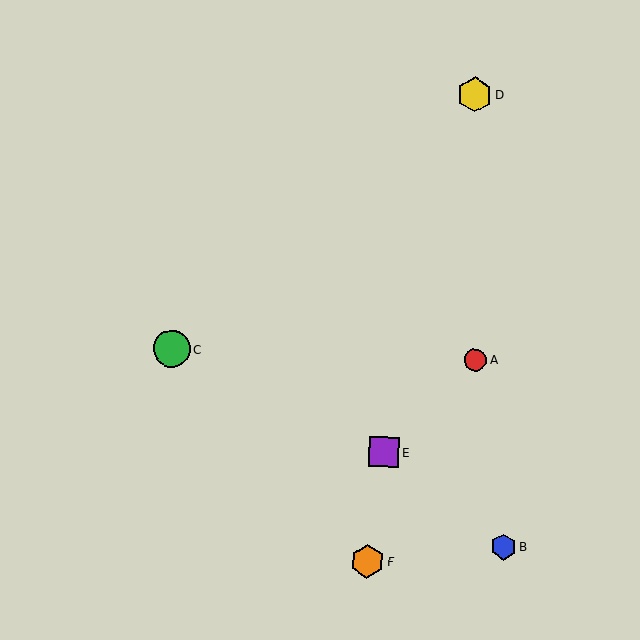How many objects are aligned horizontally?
2 objects (A, C) are aligned horizontally.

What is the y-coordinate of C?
Object C is at y≈349.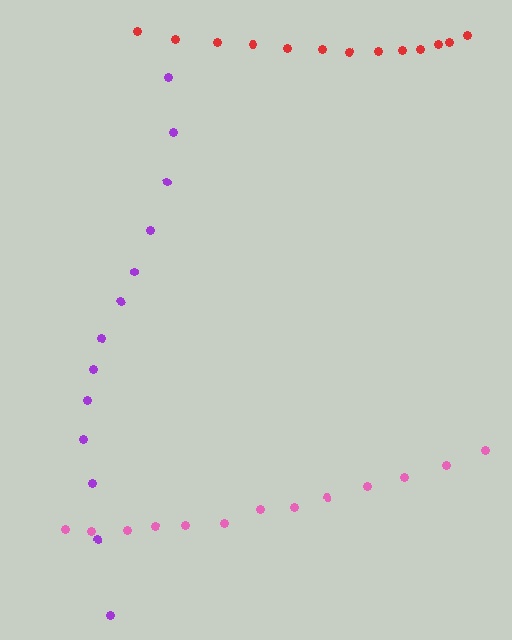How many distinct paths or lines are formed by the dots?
There are 3 distinct paths.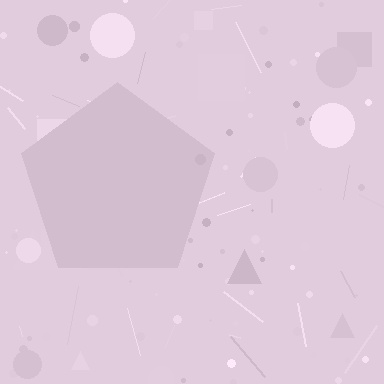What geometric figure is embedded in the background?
A pentagon is embedded in the background.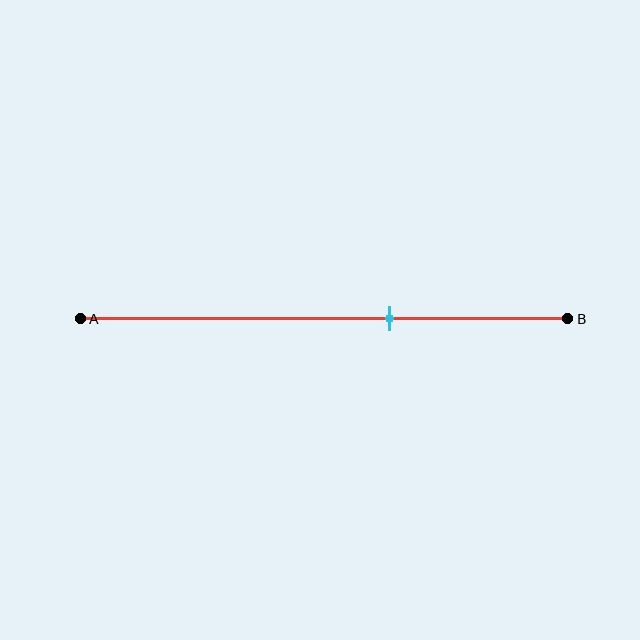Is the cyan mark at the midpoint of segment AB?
No, the mark is at about 65% from A, not at the 50% midpoint.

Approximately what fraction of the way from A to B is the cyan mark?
The cyan mark is approximately 65% of the way from A to B.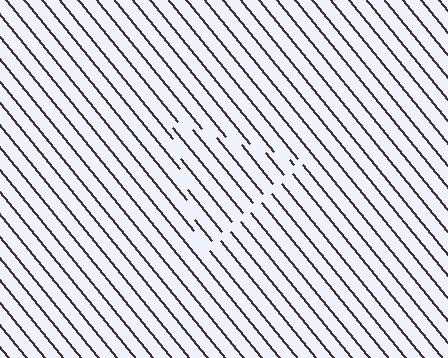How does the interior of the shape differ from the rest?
The interior of the shape contains the same grating, shifted by half a period — the contour is defined by the phase discontinuity where line-ends from the inner and outer gratings abut.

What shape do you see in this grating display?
An illusory triangle. The interior of the shape contains the same grating, shifted by half a period — the contour is defined by the phase discontinuity where line-ends from the inner and outer gratings abut.